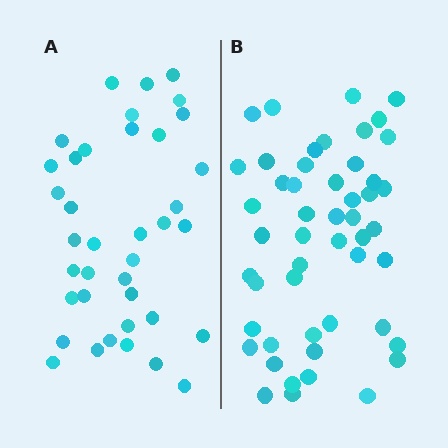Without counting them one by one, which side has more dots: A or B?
Region B (the right region) has more dots.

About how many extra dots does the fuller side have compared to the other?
Region B has roughly 12 or so more dots than region A.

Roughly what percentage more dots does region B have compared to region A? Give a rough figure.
About 30% more.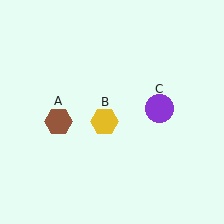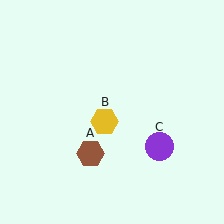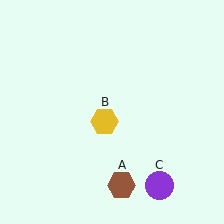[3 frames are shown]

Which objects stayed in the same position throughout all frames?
Yellow hexagon (object B) remained stationary.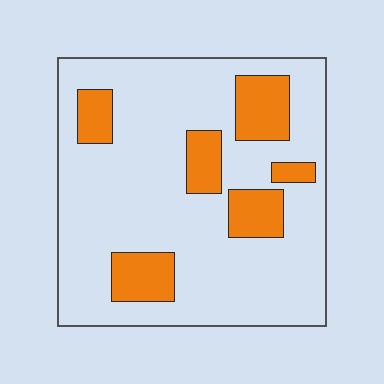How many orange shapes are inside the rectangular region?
6.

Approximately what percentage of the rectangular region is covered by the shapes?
Approximately 20%.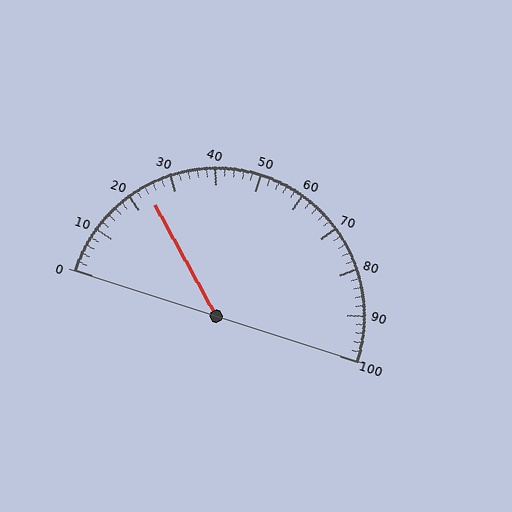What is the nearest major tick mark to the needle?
The nearest major tick mark is 20.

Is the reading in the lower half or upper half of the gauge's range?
The reading is in the lower half of the range (0 to 100).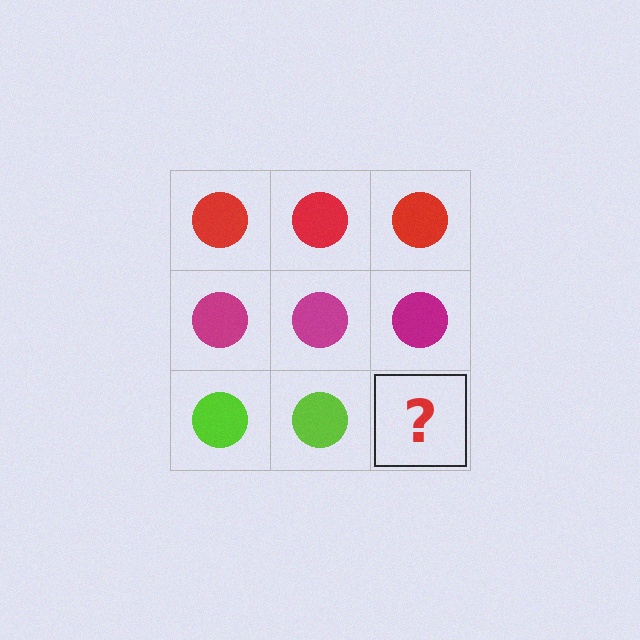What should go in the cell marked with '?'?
The missing cell should contain a lime circle.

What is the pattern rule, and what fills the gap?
The rule is that each row has a consistent color. The gap should be filled with a lime circle.